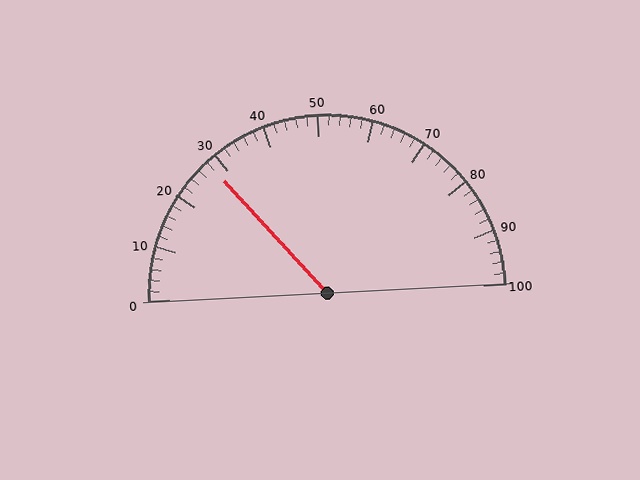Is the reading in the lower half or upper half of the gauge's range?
The reading is in the lower half of the range (0 to 100).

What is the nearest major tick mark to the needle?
The nearest major tick mark is 30.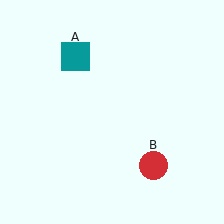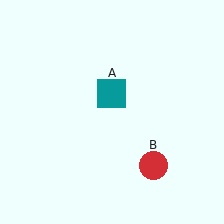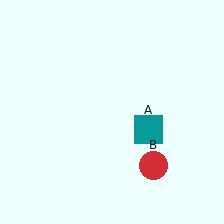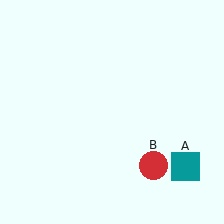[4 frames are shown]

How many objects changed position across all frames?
1 object changed position: teal square (object A).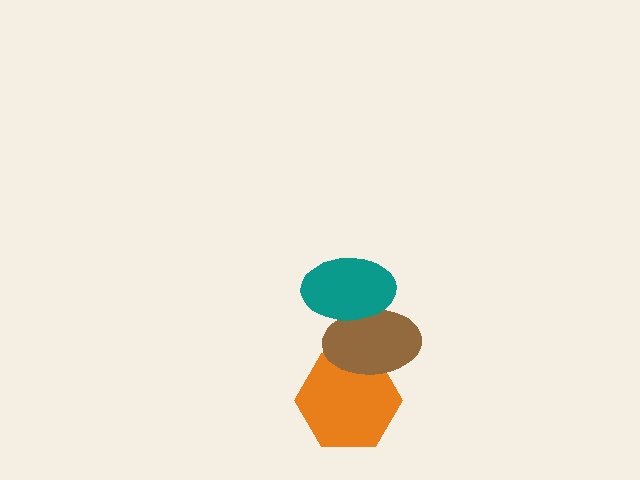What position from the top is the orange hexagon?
The orange hexagon is 3rd from the top.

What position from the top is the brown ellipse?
The brown ellipse is 2nd from the top.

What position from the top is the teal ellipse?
The teal ellipse is 1st from the top.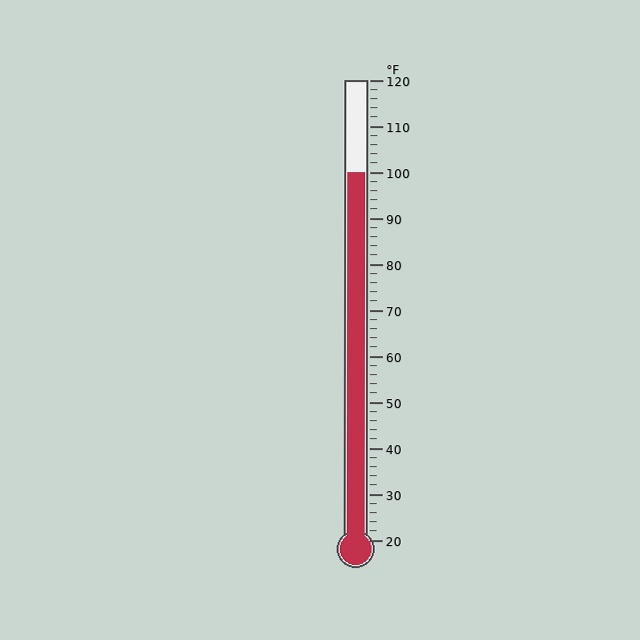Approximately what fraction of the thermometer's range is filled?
The thermometer is filled to approximately 80% of its range.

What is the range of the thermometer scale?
The thermometer scale ranges from 20°F to 120°F.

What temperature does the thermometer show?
The thermometer shows approximately 100°F.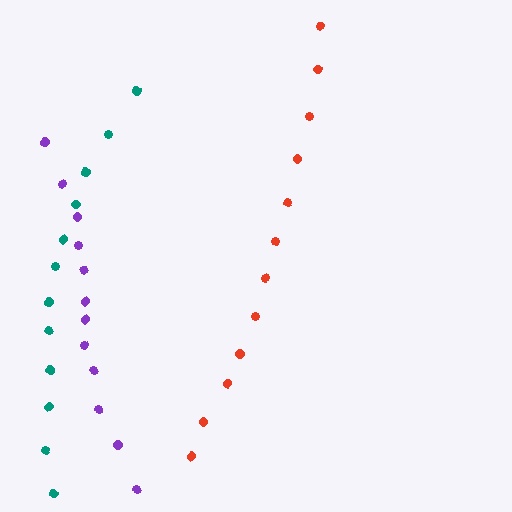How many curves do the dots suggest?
There are 3 distinct paths.